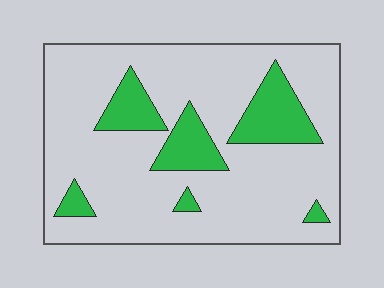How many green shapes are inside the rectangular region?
6.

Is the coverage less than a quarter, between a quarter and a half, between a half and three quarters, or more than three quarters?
Less than a quarter.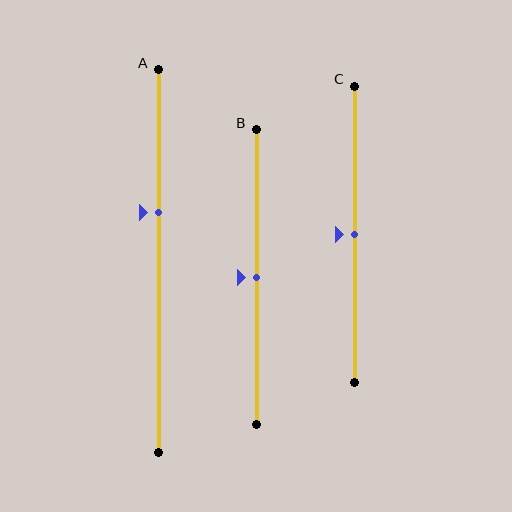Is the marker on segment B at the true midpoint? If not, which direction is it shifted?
Yes, the marker on segment B is at the true midpoint.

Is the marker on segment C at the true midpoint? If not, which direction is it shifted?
Yes, the marker on segment C is at the true midpoint.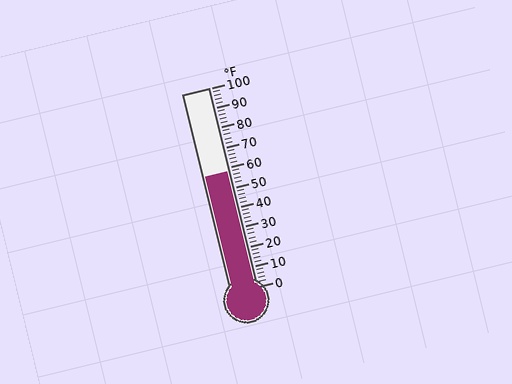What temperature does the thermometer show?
The thermometer shows approximately 58°F.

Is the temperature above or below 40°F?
The temperature is above 40°F.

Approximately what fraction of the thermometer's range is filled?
The thermometer is filled to approximately 60% of its range.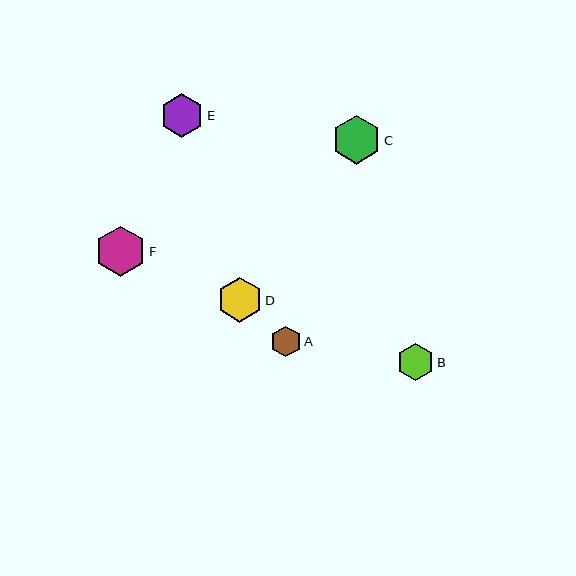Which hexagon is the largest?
Hexagon F is the largest with a size of approximately 50 pixels.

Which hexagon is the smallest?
Hexagon A is the smallest with a size of approximately 31 pixels.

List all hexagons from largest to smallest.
From largest to smallest: F, C, D, E, B, A.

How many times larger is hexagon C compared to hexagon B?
Hexagon C is approximately 1.3 times the size of hexagon B.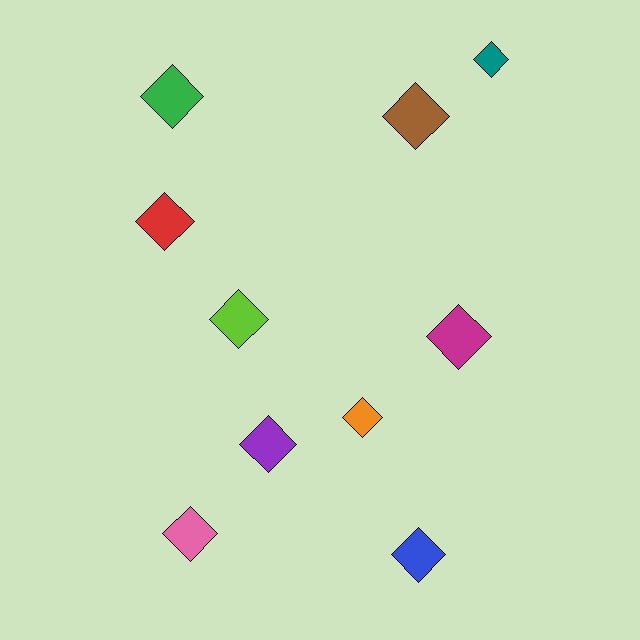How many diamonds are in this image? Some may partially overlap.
There are 10 diamonds.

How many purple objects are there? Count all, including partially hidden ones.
There is 1 purple object.